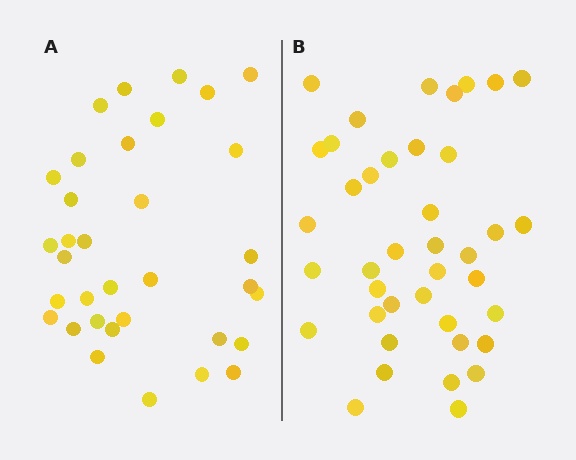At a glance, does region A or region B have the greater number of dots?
Region B (the right region) has more dots.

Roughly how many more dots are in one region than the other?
Region B has about 6 more dots than region A.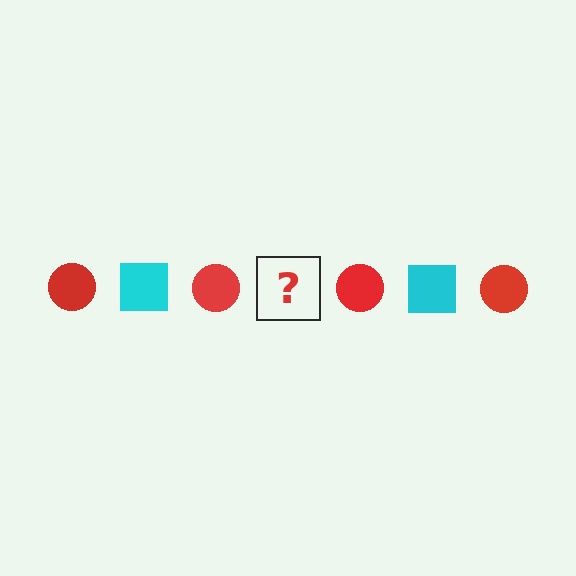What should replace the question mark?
The question mark should be replaced with a cyan square.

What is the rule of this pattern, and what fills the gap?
The rule is that the pattern alternates between red circle and cyan square. The gap should be filled with a cyan square.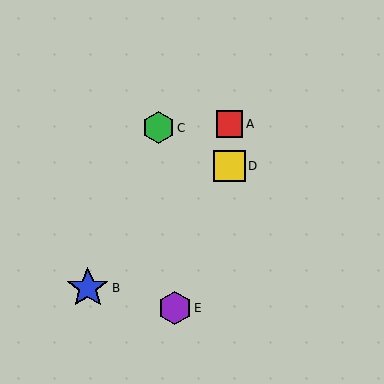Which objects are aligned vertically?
Objects A, D are aligned vertically.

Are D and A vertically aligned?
Yes, both are at x≈229.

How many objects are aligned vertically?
2 objects (A, D) are aligned vertically.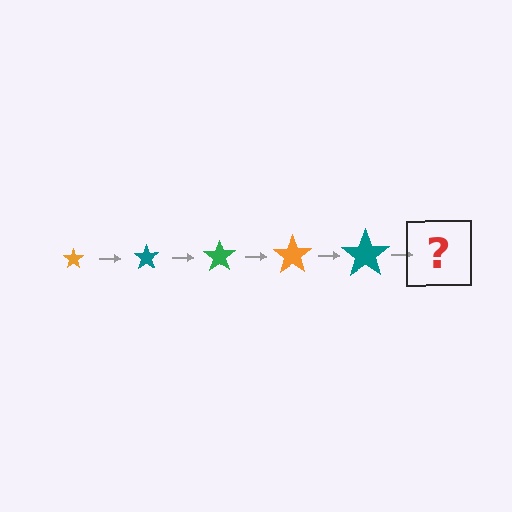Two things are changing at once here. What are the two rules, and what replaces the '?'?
The two rules are that the star grows larger each step and the color cycles through orange, teal, and green. The '?' should be a green star, larger than the previous one.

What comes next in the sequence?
The next element should be a green star, larger than the previous one.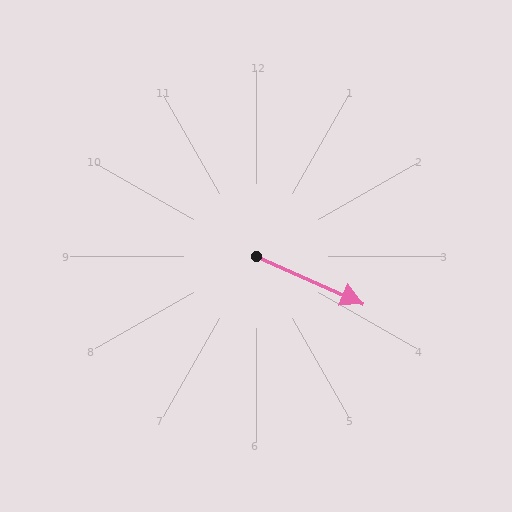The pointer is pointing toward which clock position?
Roughly 4 o'clock.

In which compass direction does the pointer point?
Southeast.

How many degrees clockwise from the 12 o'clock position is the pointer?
Approximately 114 degrees.